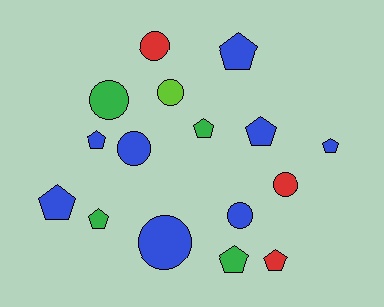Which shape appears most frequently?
Pentagon, with 9 objects.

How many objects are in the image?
There are 16 objects.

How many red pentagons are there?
There is 1 red pentagon.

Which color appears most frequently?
Blue, with 8 objects.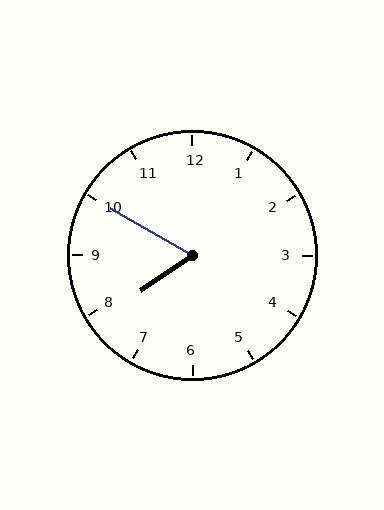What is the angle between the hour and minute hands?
Approximately 65 degrees.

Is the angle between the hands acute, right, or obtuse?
It is acute.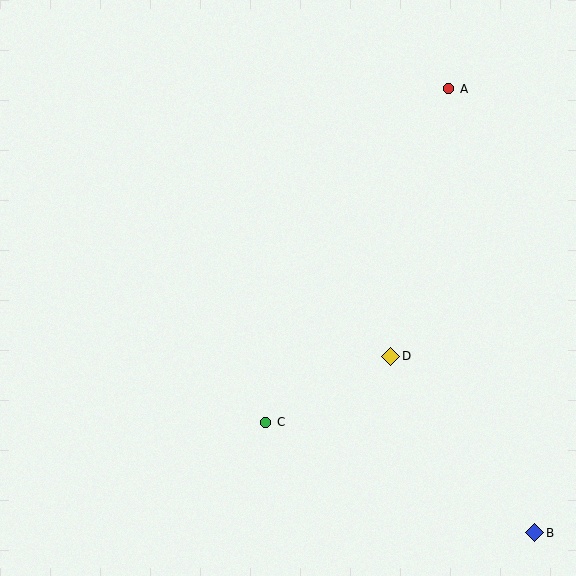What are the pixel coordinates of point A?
Point A is at (449, 89).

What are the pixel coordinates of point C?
Point C is at (266, 422).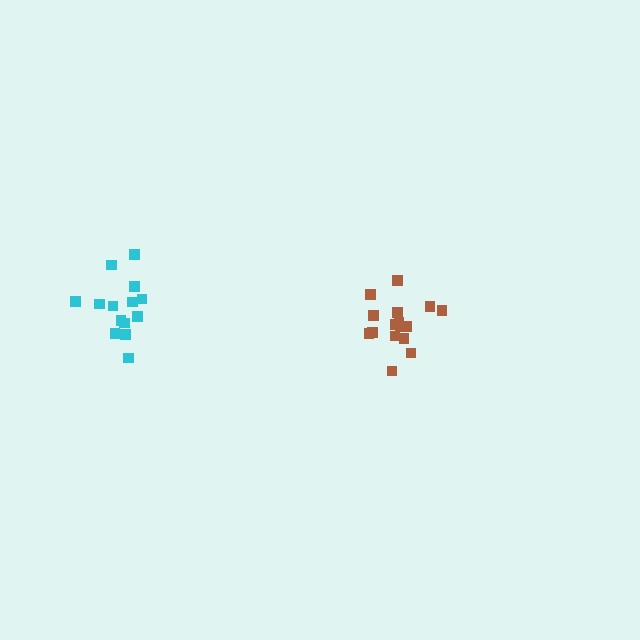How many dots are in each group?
Group 1: 14 dots, Group 2: 16 dots (30 total).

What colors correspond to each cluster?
The clusters are colored: cyan, brown.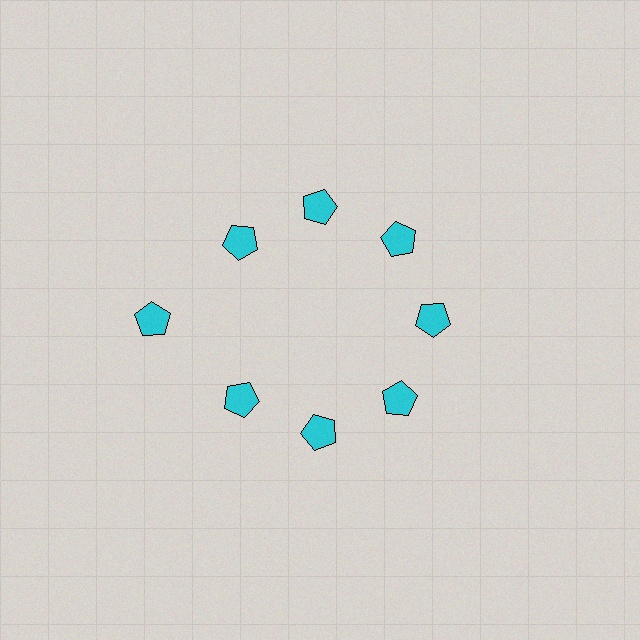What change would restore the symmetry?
The symmetry would be restored by moving it inward, back onto the ring so that all 8 pentagons sit at equal angles and equal distance from the center.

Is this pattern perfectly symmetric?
No. The 8 cyan pentagons are arranged in a ring, but one element near the 9 o'clock position is pushed outward from the center, breaking the 8-fold rotational symmetry.